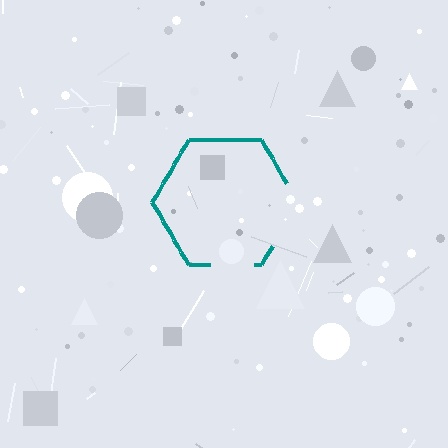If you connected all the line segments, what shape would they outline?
They would outline a hexagon.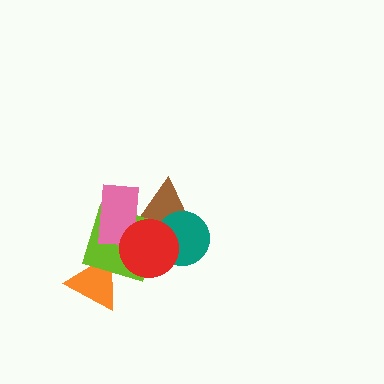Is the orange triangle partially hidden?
Yes, it is partially covered by another shape.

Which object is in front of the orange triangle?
The lime diamond is in front of the orange triangle.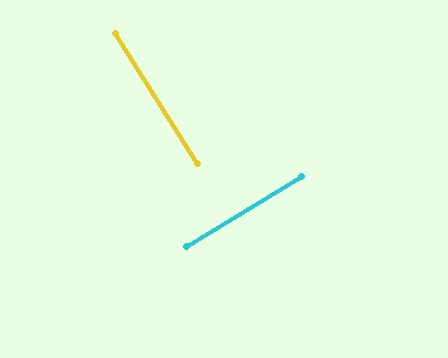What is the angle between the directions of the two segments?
Approximately 89 degrees.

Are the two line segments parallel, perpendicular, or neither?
Perpendicular — they meet at approximately 89°.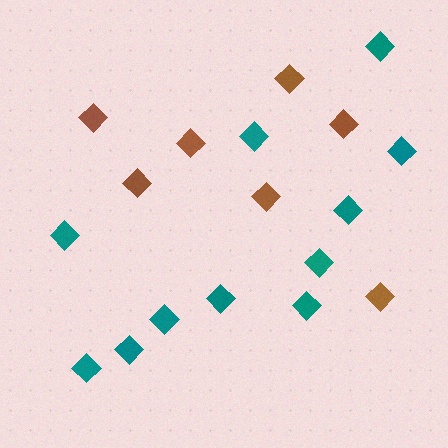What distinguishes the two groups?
There are 2 groups: one group of brown diamonds (7) and one group of teal diamonds (11).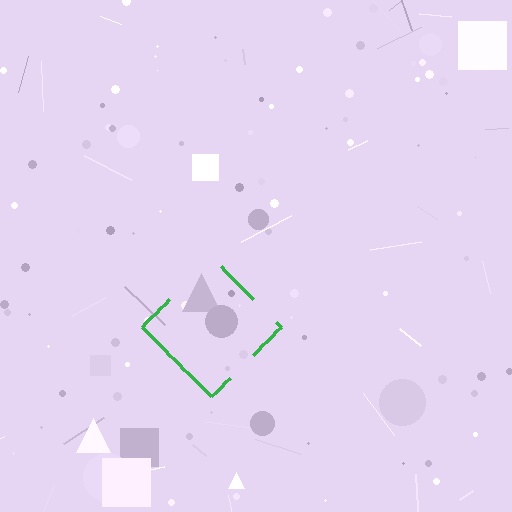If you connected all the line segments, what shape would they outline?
They would outline a diamond.